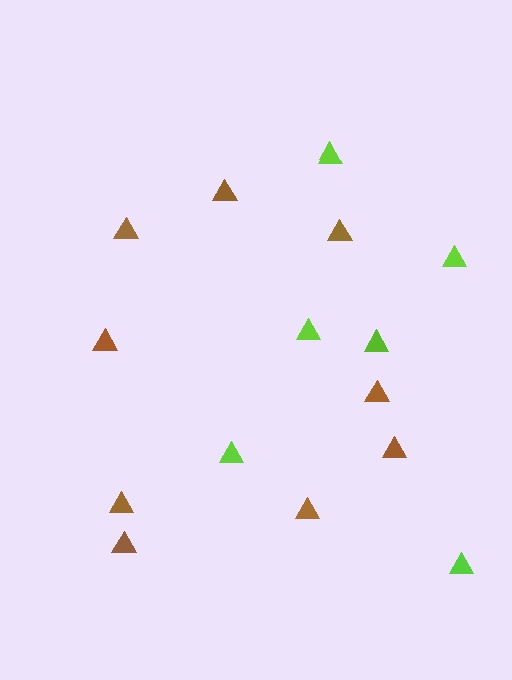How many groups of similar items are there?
There are 2 groups: one group of brown triangles (9) and one group of lime triangles (6).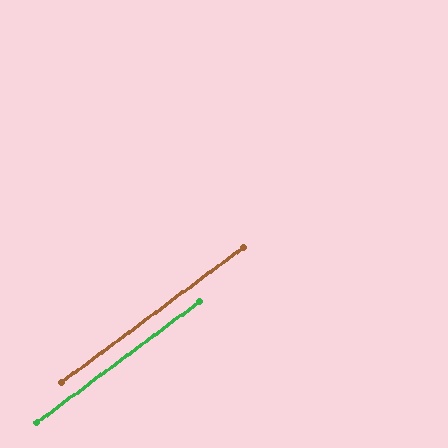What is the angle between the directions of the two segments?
Approximately 0 degrees.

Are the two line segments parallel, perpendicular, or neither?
Parallel — their directions differ by only 0.0°.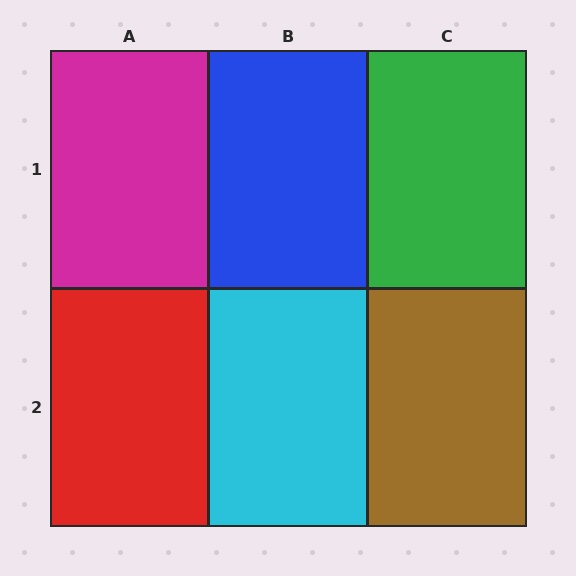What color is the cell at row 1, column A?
Magenta.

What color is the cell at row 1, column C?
Green.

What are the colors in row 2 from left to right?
Red, cyan, brown.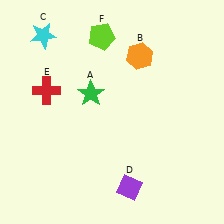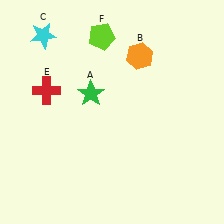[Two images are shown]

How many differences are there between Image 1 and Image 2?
There is 1 difference between the two images.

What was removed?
The purple diamond (D) was removed in Image 2.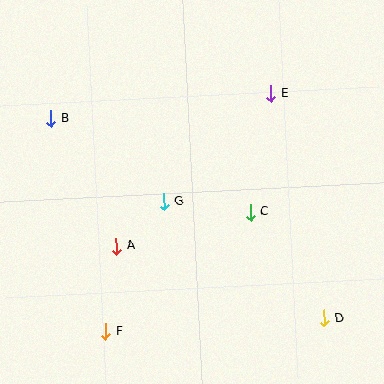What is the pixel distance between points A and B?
The distance between A and B is 144 pixels.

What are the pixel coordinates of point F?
Point F is at (106, 331).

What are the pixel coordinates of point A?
Point A is at (116, 246).